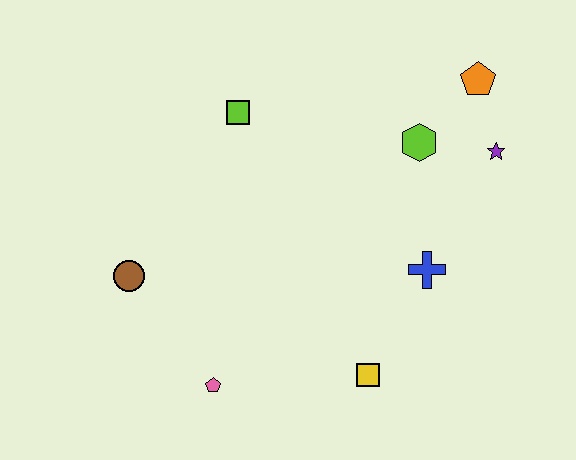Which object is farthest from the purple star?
The brown circle is farthest from the purple star.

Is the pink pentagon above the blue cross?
No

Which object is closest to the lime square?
The lime hexagon is closest to the lime square.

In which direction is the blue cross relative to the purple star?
The blue cross is below the purple star.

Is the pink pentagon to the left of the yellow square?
Yes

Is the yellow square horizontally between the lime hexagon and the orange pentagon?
No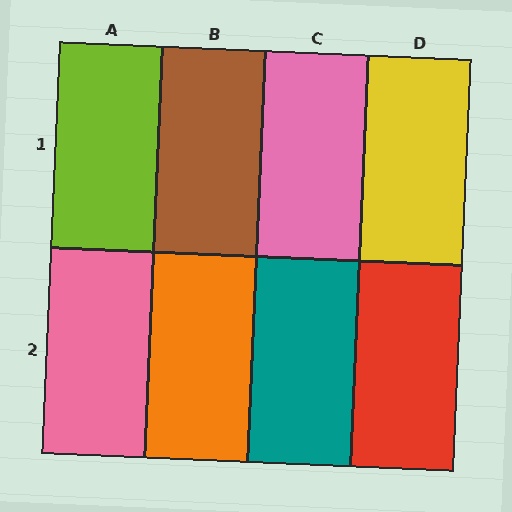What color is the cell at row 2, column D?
Red.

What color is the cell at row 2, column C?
Teal.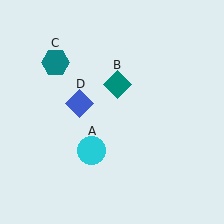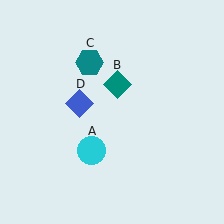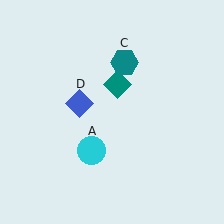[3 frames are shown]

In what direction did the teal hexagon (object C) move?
The teal hexagon (object C) moved right.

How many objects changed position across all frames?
1 object changed position: teal hexagon (object C).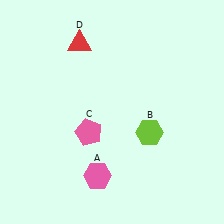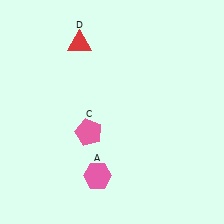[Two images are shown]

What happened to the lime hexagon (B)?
The lime hexagon (B) was removed in Image 2. It was in the bottom-right area of Image 1.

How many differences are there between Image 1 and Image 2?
There is 1 difference between the two images.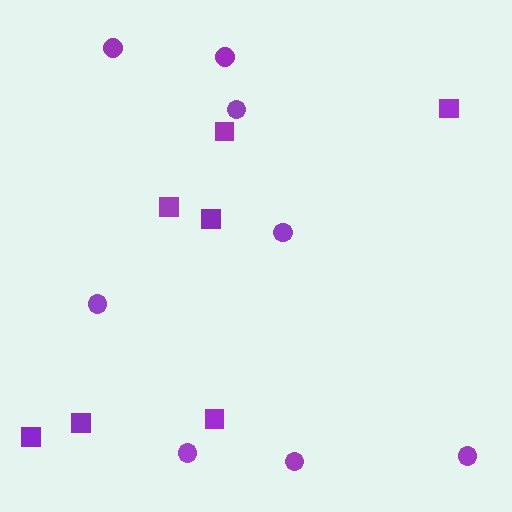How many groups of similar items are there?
There are 2 groups: one group of circles (8) and one group of squares (7).